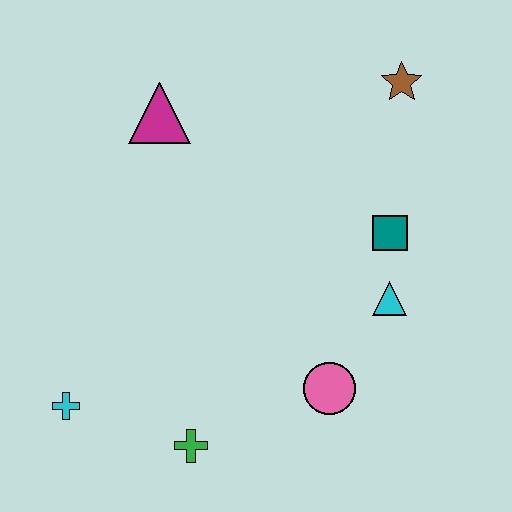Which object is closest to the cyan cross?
The green cross is closest to the cyan cross.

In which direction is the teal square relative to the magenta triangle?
The teal square is to the right of the magenta triangle.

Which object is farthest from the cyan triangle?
The cyan cross is farthest from the cyan triangle.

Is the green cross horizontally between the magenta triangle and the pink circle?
Yes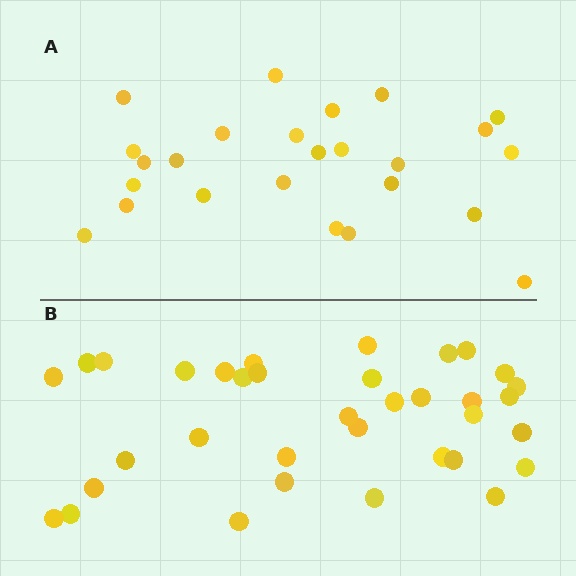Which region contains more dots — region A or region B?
Region B (the bottom region) has more dots.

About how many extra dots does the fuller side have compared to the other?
Region B has roughly 10 or so more dots than region A.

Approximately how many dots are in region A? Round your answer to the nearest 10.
About 20 dots. (The exact count is 25, which rounds to 20.)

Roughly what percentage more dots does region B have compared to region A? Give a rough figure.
About 40% more.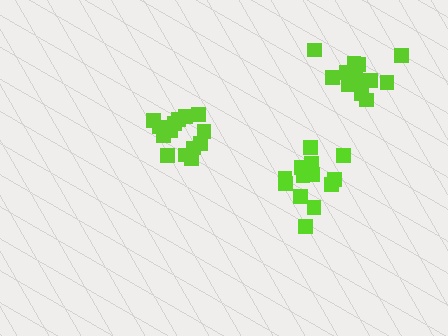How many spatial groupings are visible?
There are 3 spatial groupings.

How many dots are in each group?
Group 1: 13 dots, Group 2: 14 dots, Group 3: 14 dots (41 total).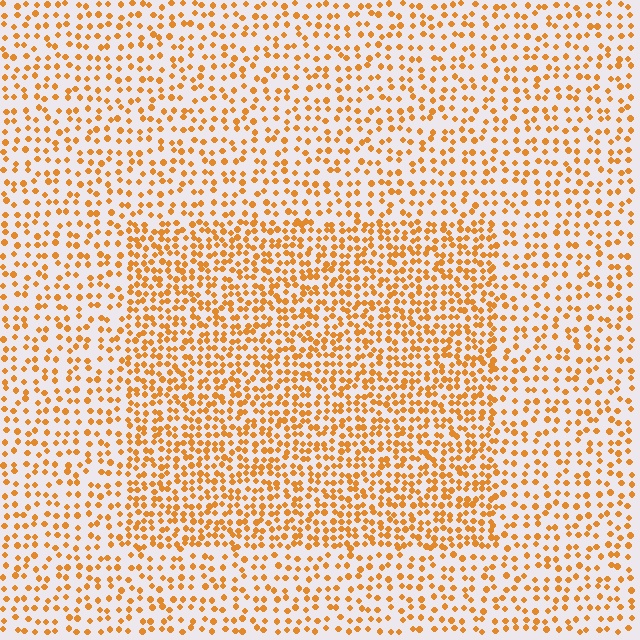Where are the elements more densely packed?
The elements are more densely packed inside the rectangle boundary.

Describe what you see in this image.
The image contains small orange elements arranged at two different densities. A rectangle-shaped region is visible where the elements are more densely packed than the surrounding area.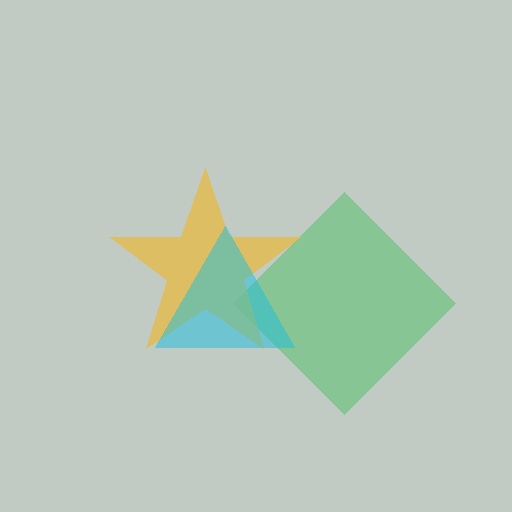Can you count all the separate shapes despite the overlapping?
Yes, there are 3 separate shapes.